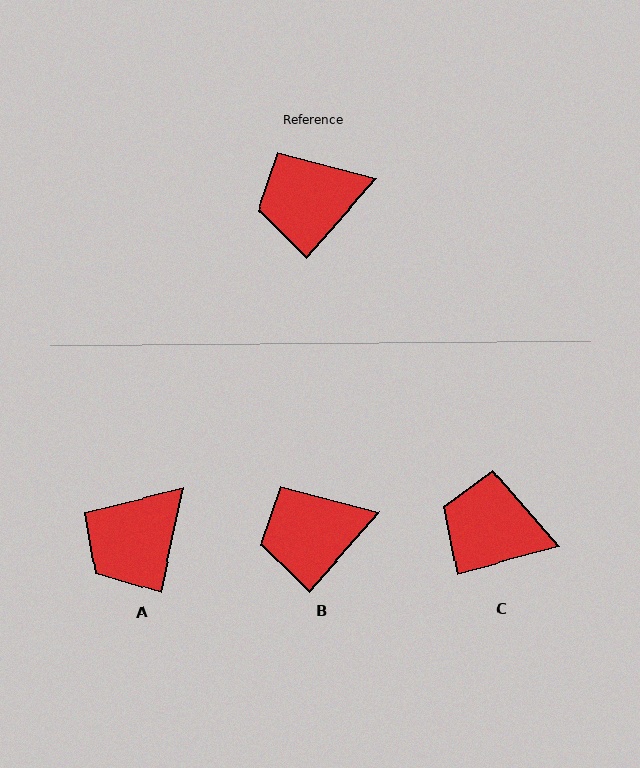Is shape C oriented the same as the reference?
No, it is off by about 34 degrees.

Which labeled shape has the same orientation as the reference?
B.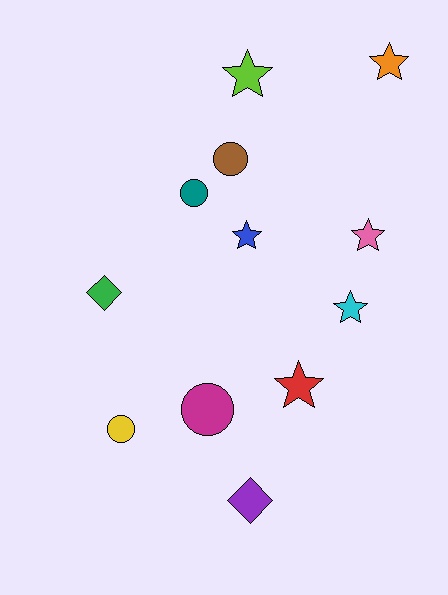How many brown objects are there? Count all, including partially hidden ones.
There is 1 brown object.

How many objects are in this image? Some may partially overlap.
There are 12 objects.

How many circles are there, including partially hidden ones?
There are 4 circles.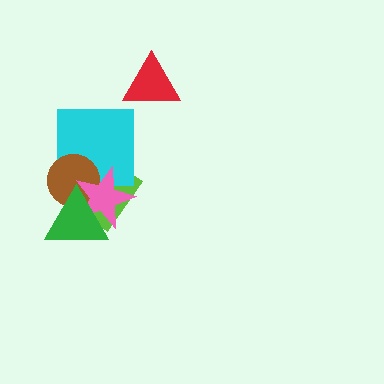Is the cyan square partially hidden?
Yes, it is partially covered by another shape.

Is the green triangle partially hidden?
No, no other shape covers it.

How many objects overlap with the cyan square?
3 objects overlap with the cyan square.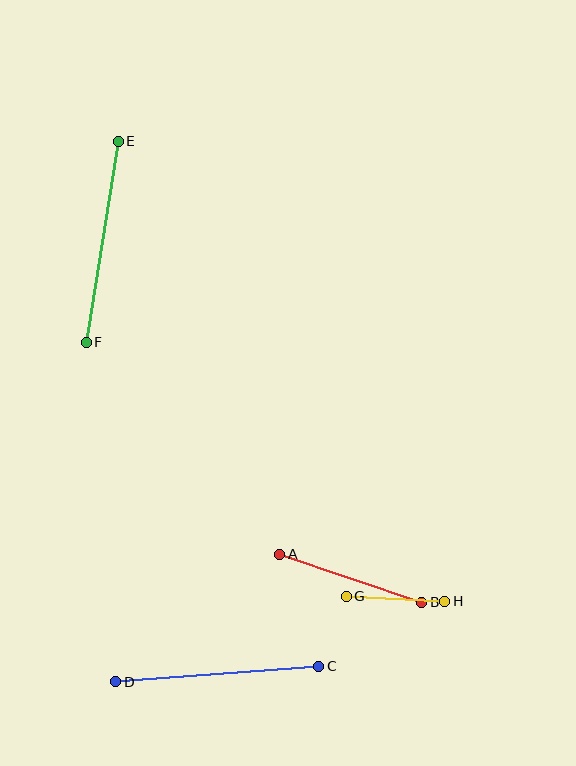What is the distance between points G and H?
The distance is approximately 99 pixels.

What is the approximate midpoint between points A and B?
The midpoint is at approximately (351, 578) pixels.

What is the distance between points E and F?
The distance is approximately 203 pixels.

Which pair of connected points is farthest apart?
Points C and D are farthest apart.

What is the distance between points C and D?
The distance is approximately 204 pixels.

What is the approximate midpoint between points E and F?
The midpoint is at approximately (102, 242) pixels.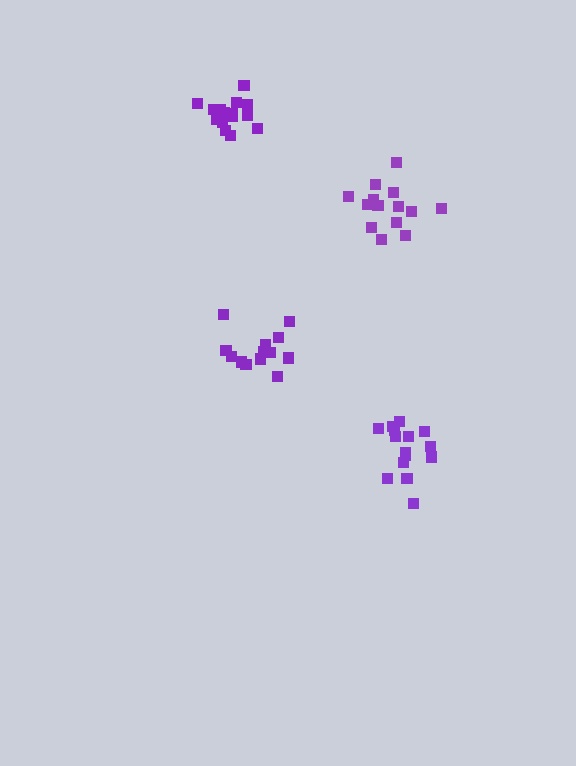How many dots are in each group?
Group 1: 13 dots, Group 2: 15 dots, Group 3: 14 dots, Group 4: 15 dots (57 total).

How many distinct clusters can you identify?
There are 4 distinct clusters.